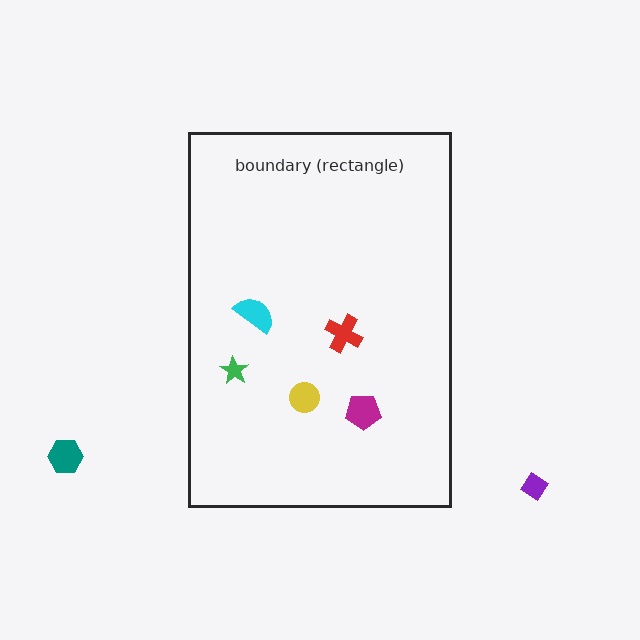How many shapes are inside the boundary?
5 inside, 2 outside.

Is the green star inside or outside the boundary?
Inside.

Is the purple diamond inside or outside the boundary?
Outside.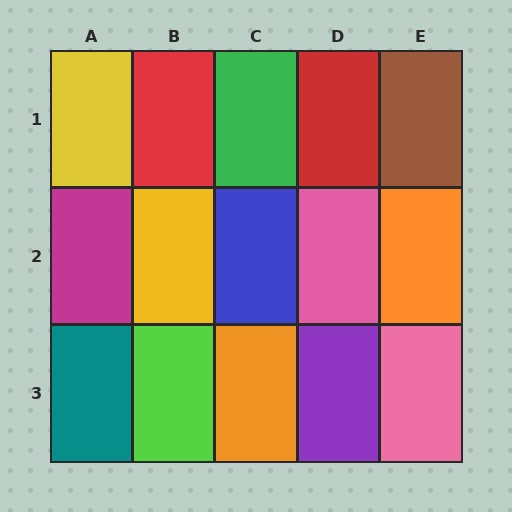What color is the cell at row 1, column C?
Green.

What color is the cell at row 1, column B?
Red.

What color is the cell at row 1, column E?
Brown.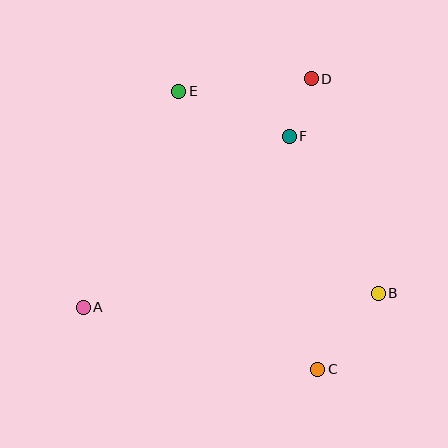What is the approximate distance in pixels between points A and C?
The distance between A and C is approximately 243 pixels.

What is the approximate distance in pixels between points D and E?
The distance between D and E is approximately 133 pixels.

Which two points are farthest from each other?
Points A and D are farthest from each other.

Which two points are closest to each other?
Points D and F are closest to each other.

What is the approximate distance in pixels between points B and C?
The distance between B and C is approximately 97 pixels.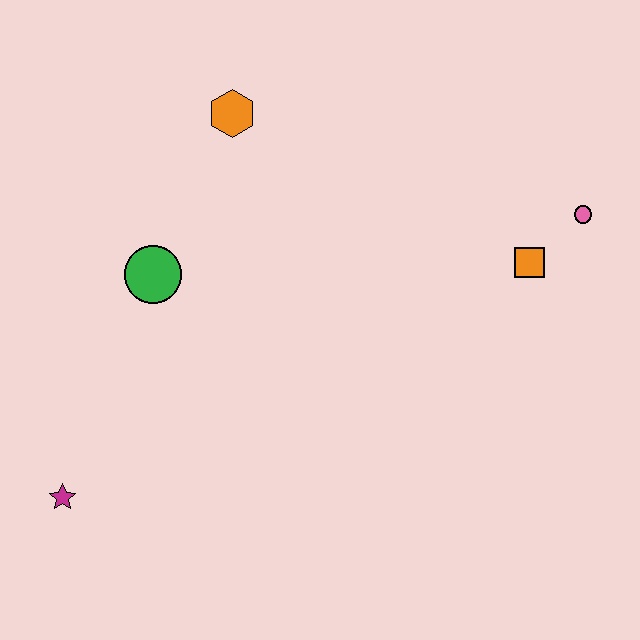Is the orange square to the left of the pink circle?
Yes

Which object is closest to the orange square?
The pink circle is closest to the orange square.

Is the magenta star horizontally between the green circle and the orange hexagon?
No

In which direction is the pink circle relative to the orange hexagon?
The pink circle is to the right of the orange hexagon.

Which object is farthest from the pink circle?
The magenta star is farthest from the pink circle.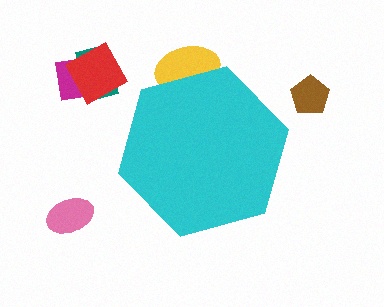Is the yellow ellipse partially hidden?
Yes, the yellow ellipse is partially hidden behind the cyan hexagon.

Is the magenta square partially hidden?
No, the magenta square is fully visible.